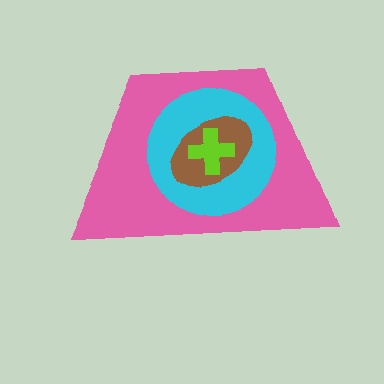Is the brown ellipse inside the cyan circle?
Yes.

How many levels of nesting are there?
4.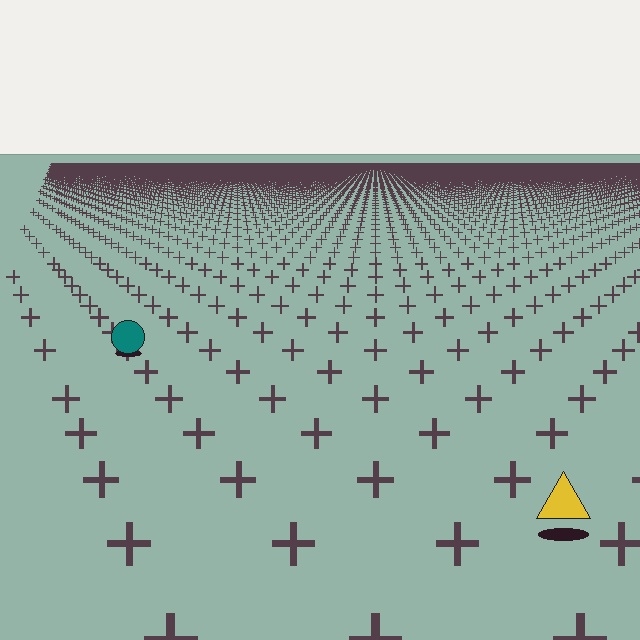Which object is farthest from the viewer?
The teal circle is farthest from the viewer. It appears smaller and the ground texture around it is denser.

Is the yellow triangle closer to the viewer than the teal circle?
Yes. The yellow triangle is closer — you can tell from the texture gradient: the ground texture is coarser near it.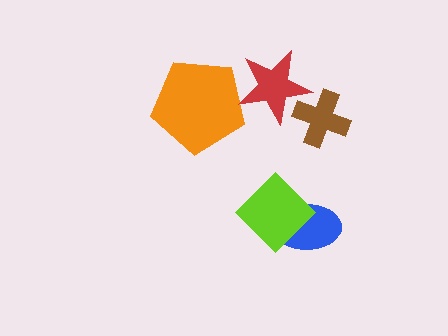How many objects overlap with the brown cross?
1 object overlaps with the brown cross.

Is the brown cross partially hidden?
Yes, it is partially covered by another shape.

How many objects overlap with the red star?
2 objects overlap with the red star.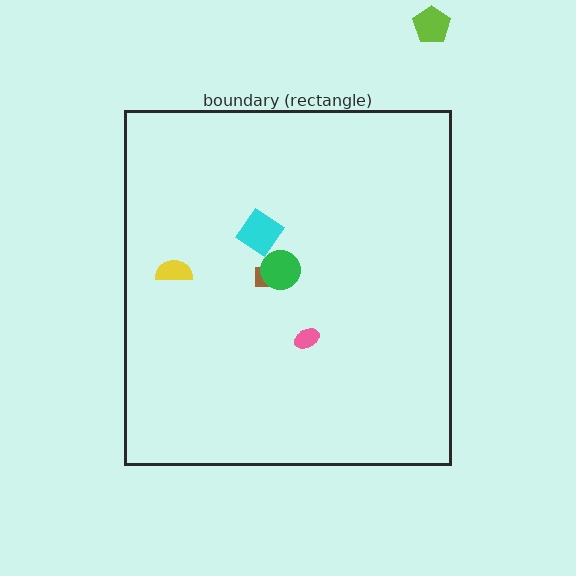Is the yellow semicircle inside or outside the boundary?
Inside.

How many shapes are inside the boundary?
5 inside, 1 outside.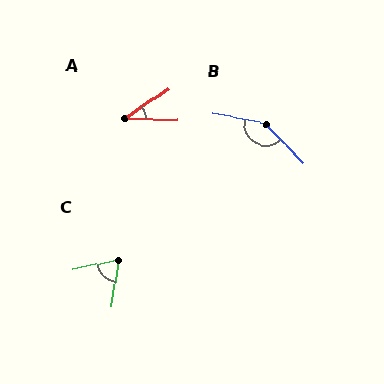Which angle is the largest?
B, at approximately 145 degrees.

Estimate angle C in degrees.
Approximately 69 degrees.